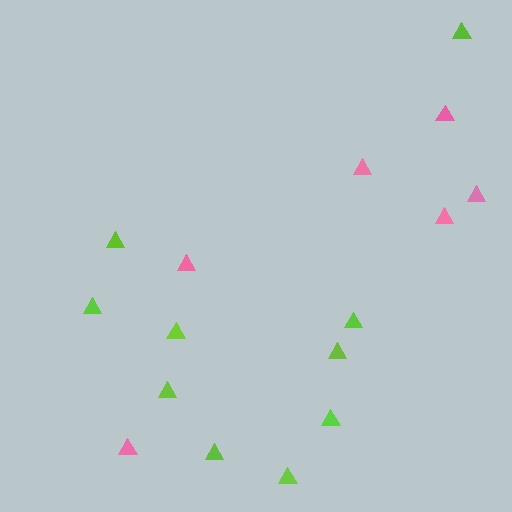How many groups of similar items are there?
There are 2 groups: one group of lime triangles (10) and one group of pink triangles (6).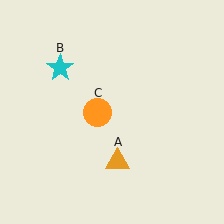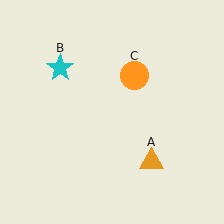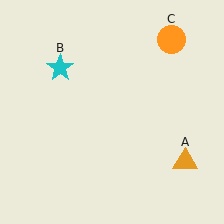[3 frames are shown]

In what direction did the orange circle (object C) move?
The orange circle (object C) moved up and to the right.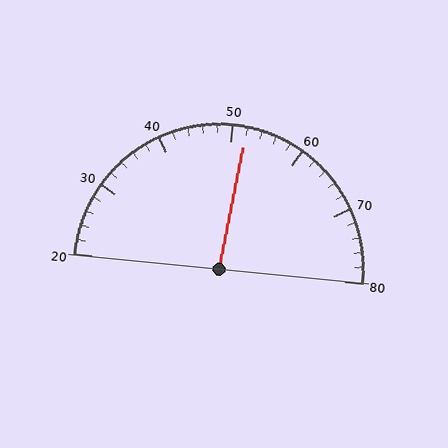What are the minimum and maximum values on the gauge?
The gauge ranges from 20 to 80.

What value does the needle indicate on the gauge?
The needle indicates approximately 52.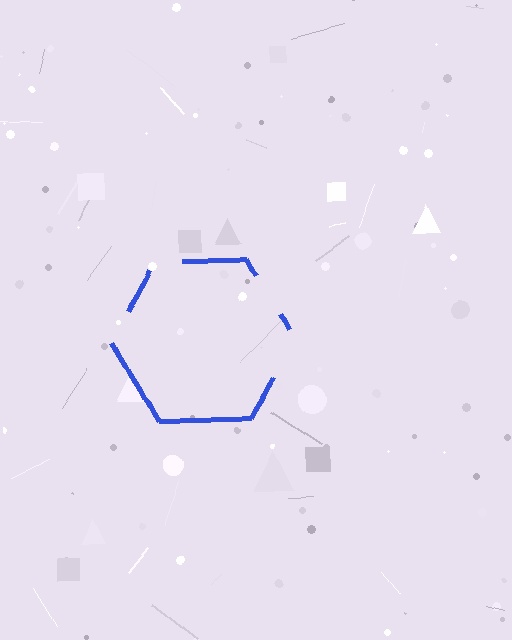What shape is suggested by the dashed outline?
The dashed outline suggests a hexagon.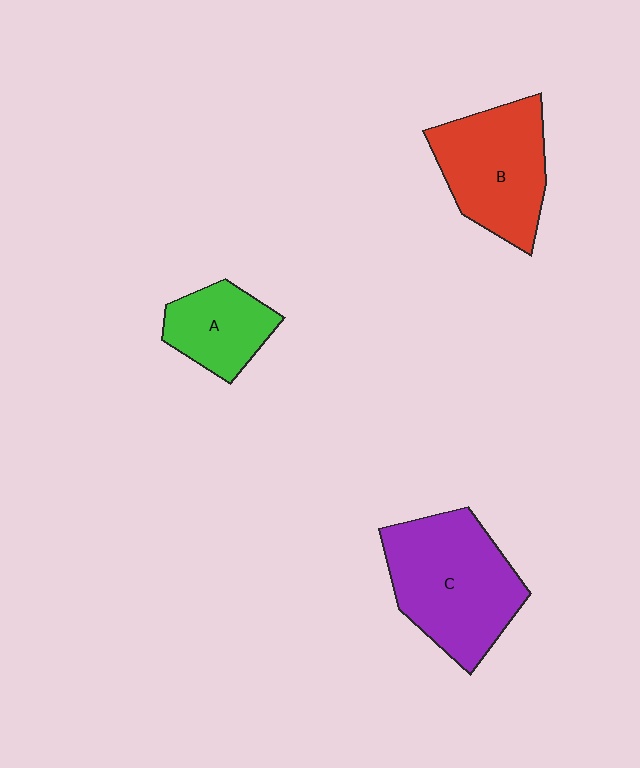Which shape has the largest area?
Shape C (purple).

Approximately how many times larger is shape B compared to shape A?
Approximately 1.6 times.